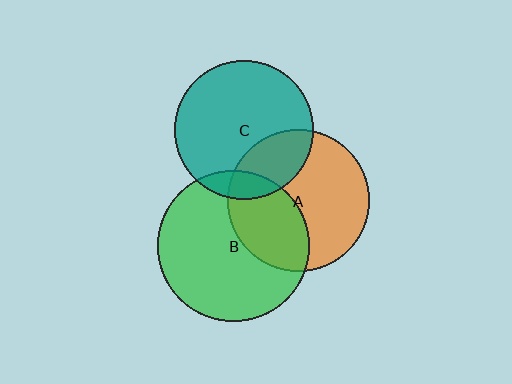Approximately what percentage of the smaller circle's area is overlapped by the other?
Approximately 35%.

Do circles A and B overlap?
Yes.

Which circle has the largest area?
Circle B (green).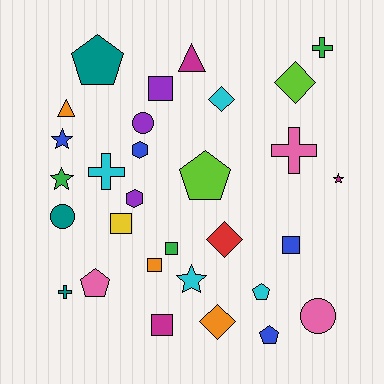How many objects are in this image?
There are 30 objects.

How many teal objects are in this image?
There are 3 teal objects.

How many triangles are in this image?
There are 2 triangles.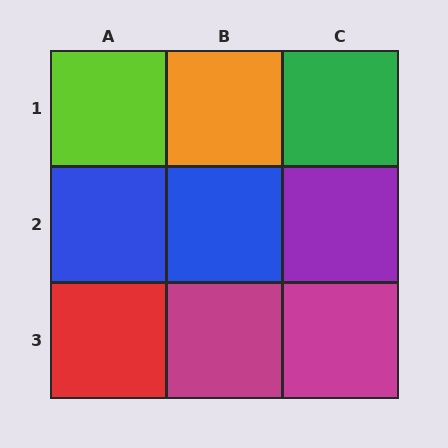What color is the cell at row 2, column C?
Purple.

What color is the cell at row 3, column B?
Magenta.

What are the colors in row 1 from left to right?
Lime, orange, green.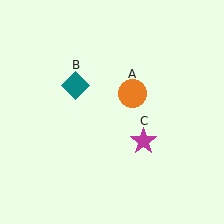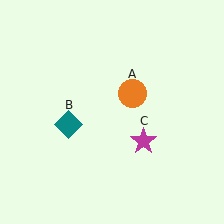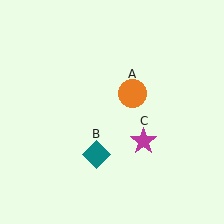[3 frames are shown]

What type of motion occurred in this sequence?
The teal diamond (object B) rotated counterclockwise around the center of the scene.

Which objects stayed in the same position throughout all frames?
Orange circle (object A) and magenta star (object C) remained stationary.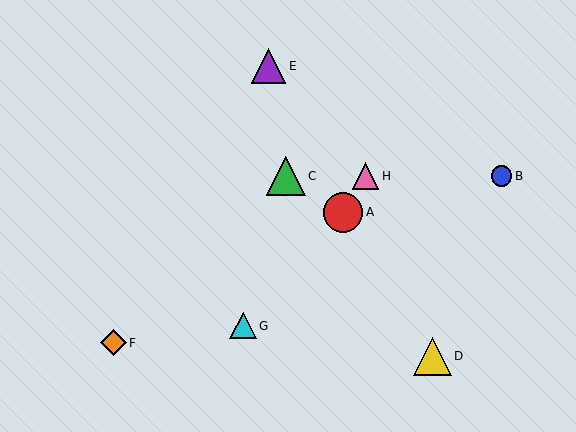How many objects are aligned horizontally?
3 objects (B, C, H) are aligned horizontally.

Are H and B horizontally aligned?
Yes, both are at y≈176.